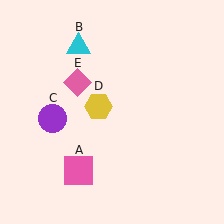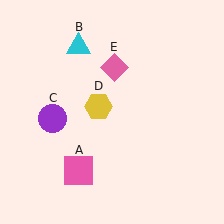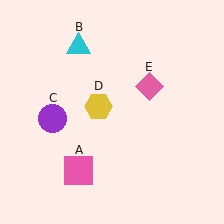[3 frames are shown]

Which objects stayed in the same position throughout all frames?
Pink square (object A) and cyan triangle (object B) and purple circle (object C) and yellow hexagon (object D) remained stationary.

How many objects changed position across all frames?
1 object changed position: pink diamond (object E).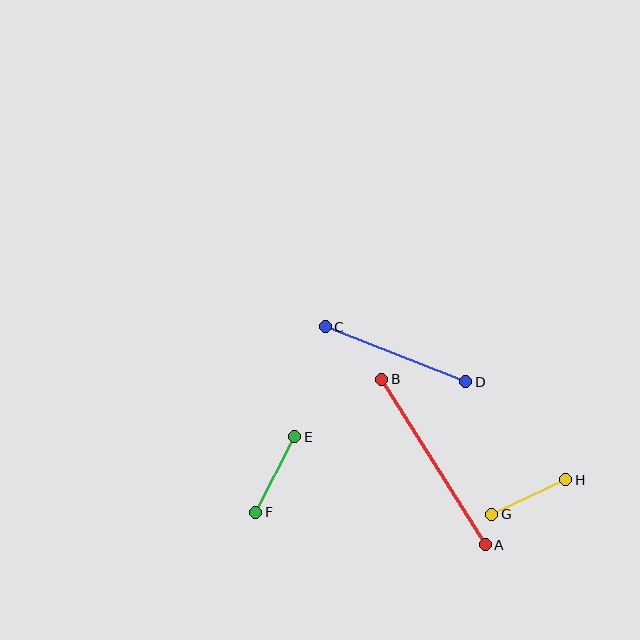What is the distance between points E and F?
The distance is approximately 85 pixels.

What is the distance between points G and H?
The distance is approximately 82 pixels.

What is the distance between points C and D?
The distance is approximately 151 pixels.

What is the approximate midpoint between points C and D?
The midpoint is at approximately (395, 354) pixels.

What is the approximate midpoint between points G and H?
The midpoint is at approximately (529, 497) pixels.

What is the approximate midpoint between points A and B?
The midpoint is at approximately (434, 462) pixels.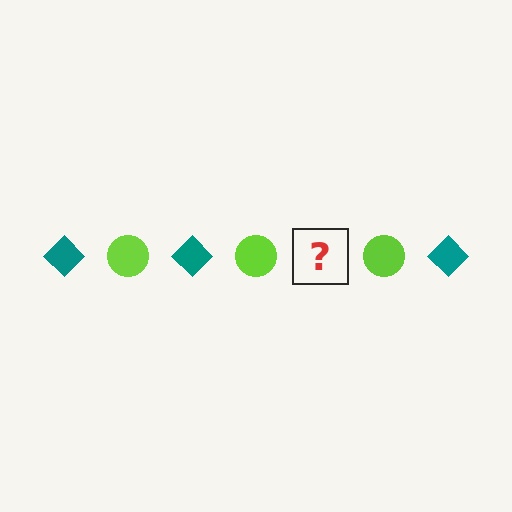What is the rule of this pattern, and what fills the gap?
The rule is that the pattern alternates between teal diamond and lime circle. The gap should be filled with a teal diamond.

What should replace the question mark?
The question mark should be replaced with a teal diamond.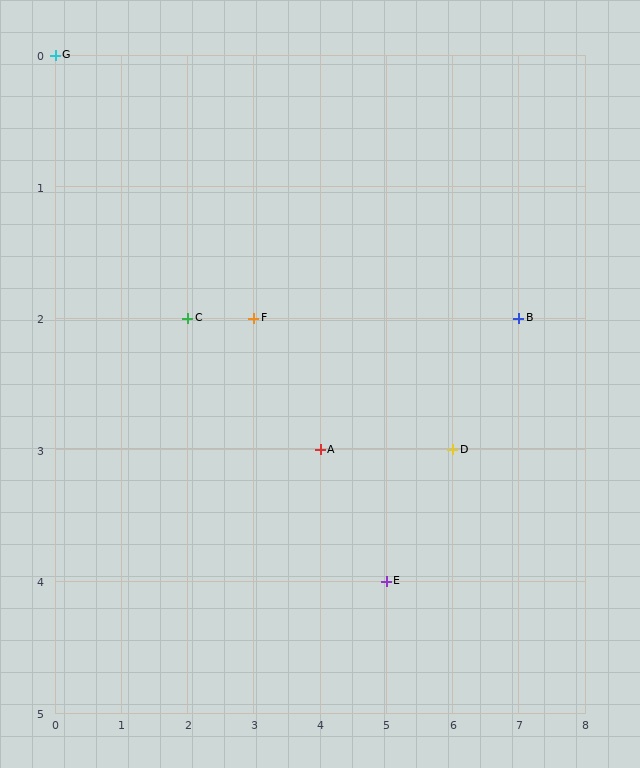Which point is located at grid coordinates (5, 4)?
Point E is at (5, 4).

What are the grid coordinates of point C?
Point C is at grid coordinates (2, 2).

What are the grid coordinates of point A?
Point A is at grid coordinates (4, 3).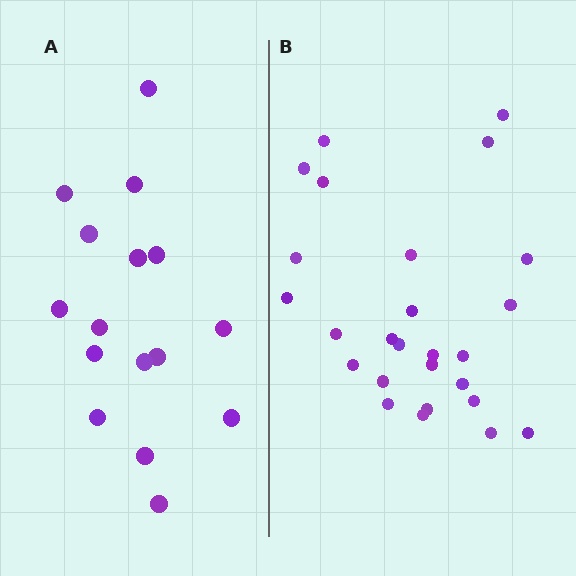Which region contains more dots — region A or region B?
Region B (the right region) has more dots.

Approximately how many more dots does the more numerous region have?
Region B has roughly 10 or so more dots than region A.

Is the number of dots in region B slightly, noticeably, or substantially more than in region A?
Region B has substantially more. The ratio is roughly 1.6 to 1.